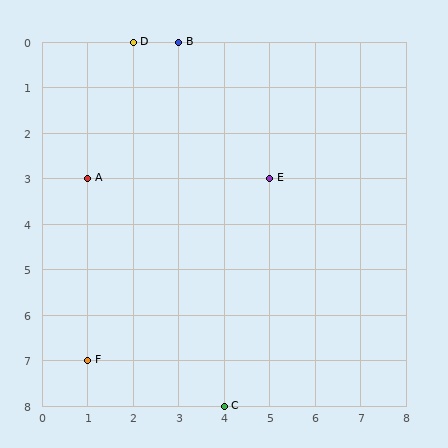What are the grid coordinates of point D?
Point D is at grid coordinates (2, 0).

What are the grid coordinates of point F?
Point F is at grid coordinates (1, 7).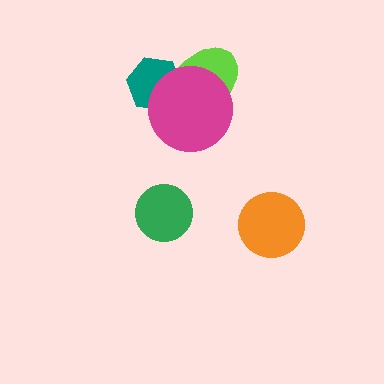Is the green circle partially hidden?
No, no other shape covers it.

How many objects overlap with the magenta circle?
2 objects overlap with the magenta circle.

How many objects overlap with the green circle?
0 objects overlap with the green circle.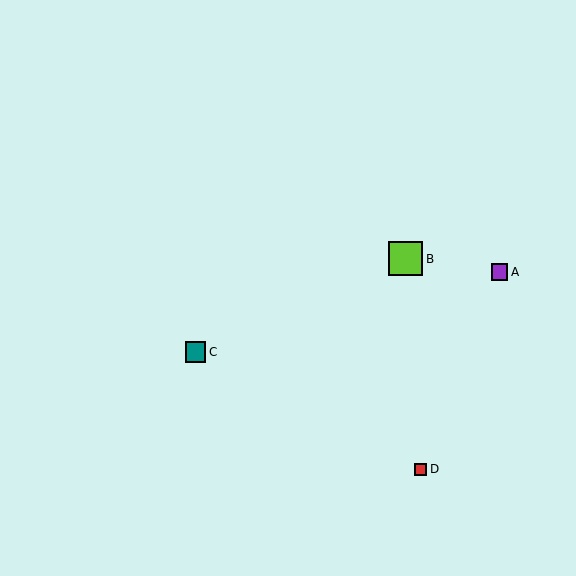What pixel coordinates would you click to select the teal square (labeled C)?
Click at (196, 352) to select the teal square C.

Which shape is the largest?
The lime square (labeled B) is the largest.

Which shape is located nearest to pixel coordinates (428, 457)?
The red square (labeled D) at (421, 469) is nearest to that location.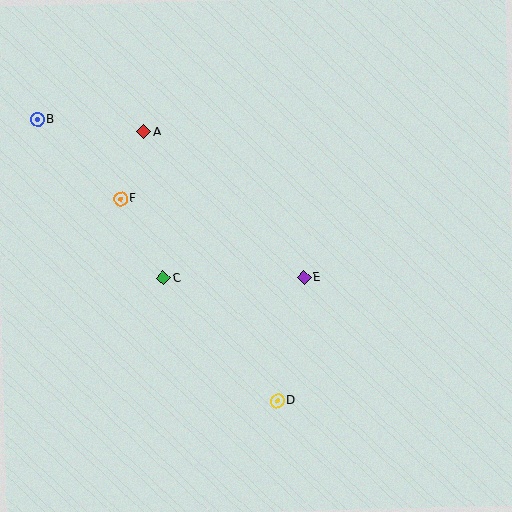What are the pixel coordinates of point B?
Point B is at (37, 119).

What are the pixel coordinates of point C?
Point C is at (164, 278).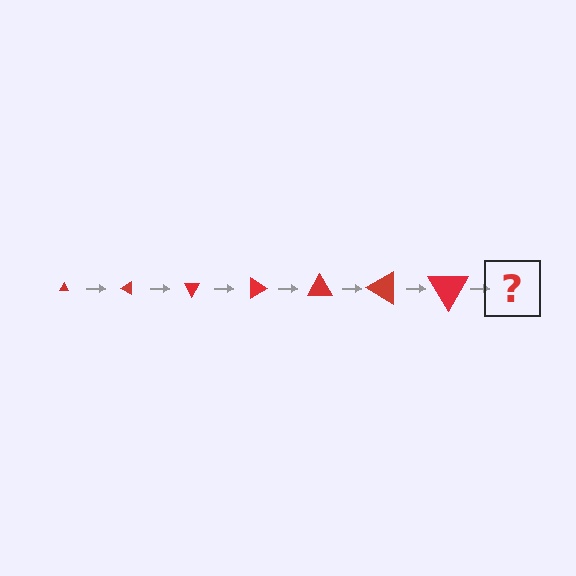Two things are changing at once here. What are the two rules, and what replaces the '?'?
The two rules are that the triangle grows larger each step and it rotates 30 degrees each step. The '?' should be a triangle, larger than the previous one and rotated 210 degrees from the start.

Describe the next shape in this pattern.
It should be a triangle, larger than the previous one and rotated 210 degrees from the start.